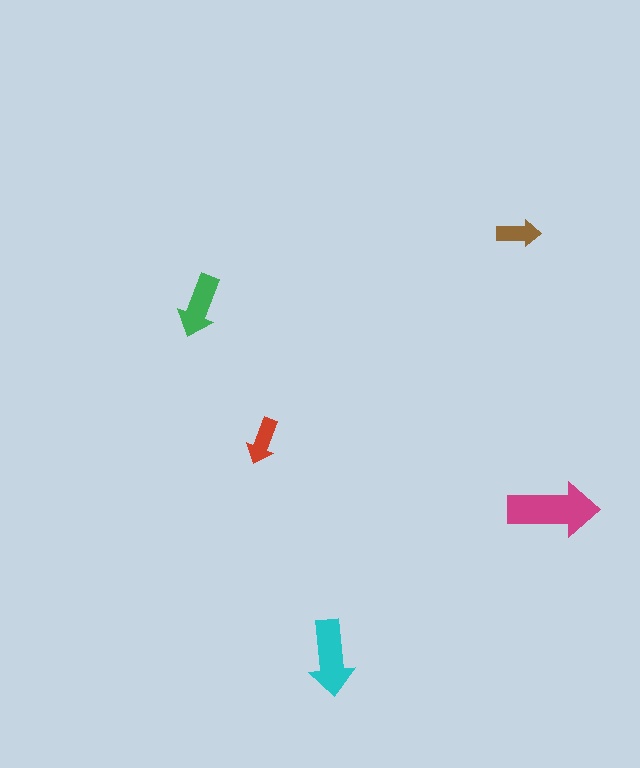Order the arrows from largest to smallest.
the magenta one, the cyan one, the green one, the red one, the brown one.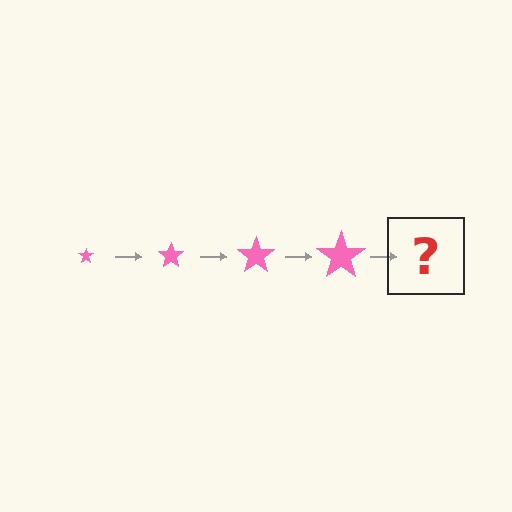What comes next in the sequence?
The next element should be a pink star, larger than the previous one.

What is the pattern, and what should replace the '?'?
The pattern is that the star gets progressively larger each step. The '?' should be a pink star, larger than the previous one.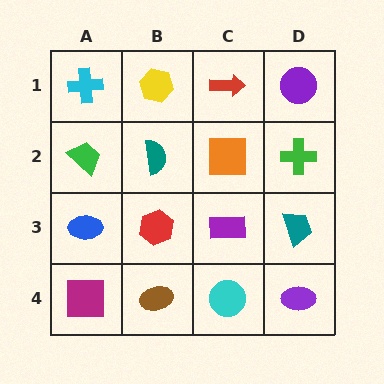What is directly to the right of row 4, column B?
A cyan circle.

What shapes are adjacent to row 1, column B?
A teal semicircle (row 2, column B), a cyan cross (row 1, column A), a red arrow (row 1, column C).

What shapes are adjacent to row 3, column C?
An orange square (row 2, column C), a cyan circle (row 4, column C), a red hexagon (row 3, column B), a teal trapezoid (row 3, column D).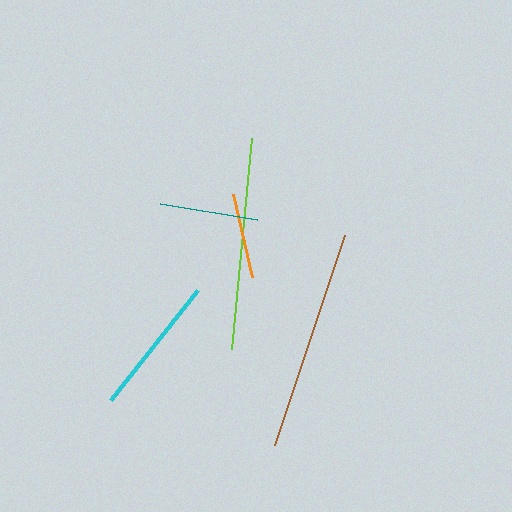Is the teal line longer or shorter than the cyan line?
The cyan line is longer than the teal line.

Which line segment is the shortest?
The orange line is the shortest at approximately 86 pixels.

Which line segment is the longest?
The brown line is the longest at approximately 221 pixels.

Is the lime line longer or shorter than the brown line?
The brown line is longer than the lime line.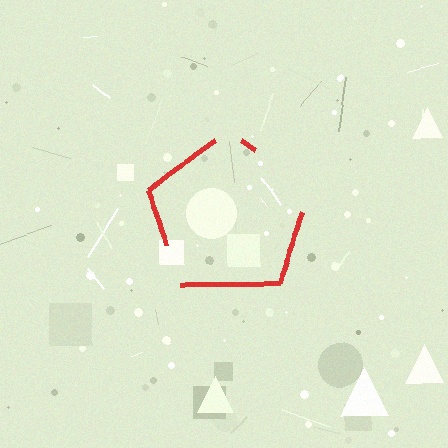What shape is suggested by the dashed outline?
The dashed outline suggests a pentagon.